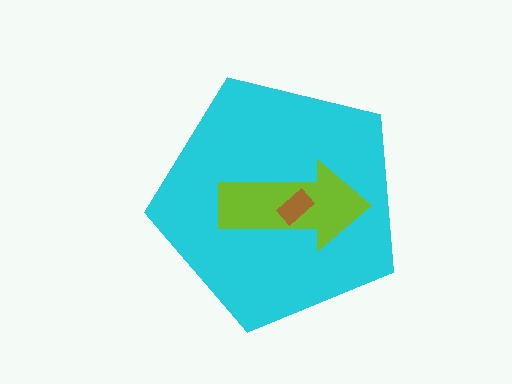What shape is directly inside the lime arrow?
The brown rectangle.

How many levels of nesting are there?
3.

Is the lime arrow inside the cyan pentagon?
Yes.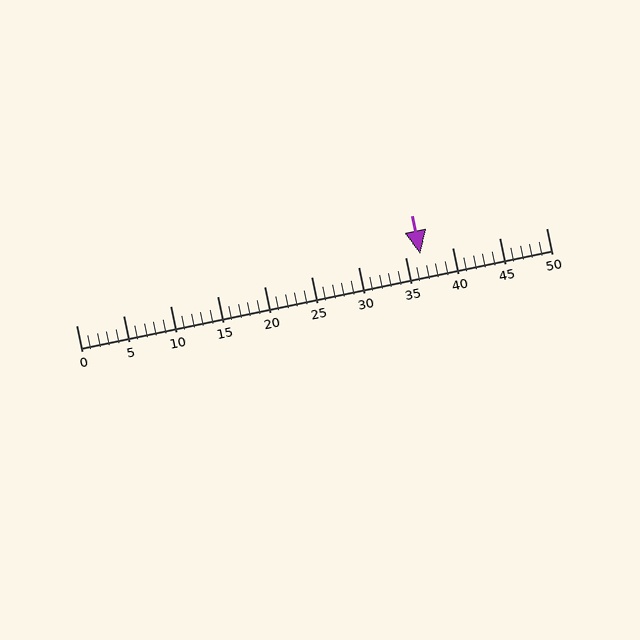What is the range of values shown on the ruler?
The ruler shows values from 0 to 50.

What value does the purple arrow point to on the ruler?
The purple arrow points to approximately 37.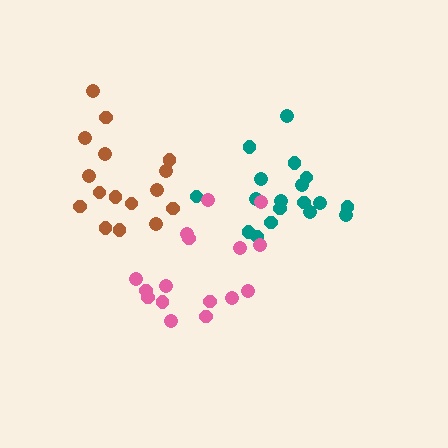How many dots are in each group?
Group 1: 18 dots, Group 2: 16 dots, Group 3: 16 dots (50 total).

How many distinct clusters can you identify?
There are 3 distinct clusters.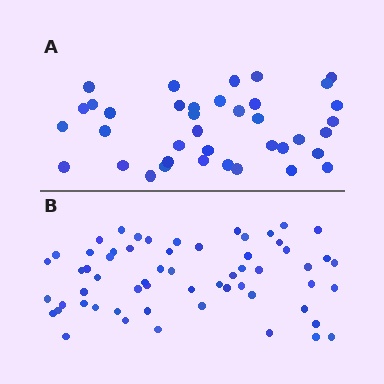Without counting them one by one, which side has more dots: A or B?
Region B (the bottom region) has more dots.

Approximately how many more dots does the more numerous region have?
Region B has approximately 20 more dots than region A.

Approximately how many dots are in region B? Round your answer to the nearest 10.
About 60 dots.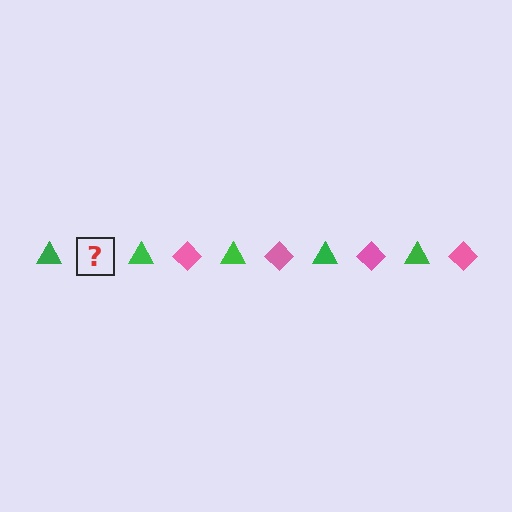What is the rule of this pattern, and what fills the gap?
The rule is that the pattern alternates between green triangle and pink diamond. The gap should be filled with a pink diamond.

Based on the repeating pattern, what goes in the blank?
The blank should be a pink diamond.